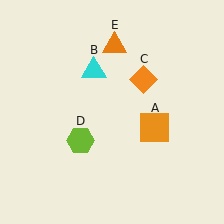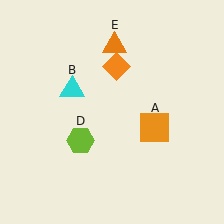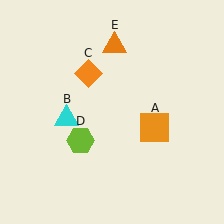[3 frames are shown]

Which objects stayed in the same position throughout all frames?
Orange square (object A) and lime hexagon (object D) and orange triangle (object E) remained stationary.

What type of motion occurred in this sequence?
The cyan triangle (object B), orange diamond (object C) rotated counterclockwise around the center of the scene.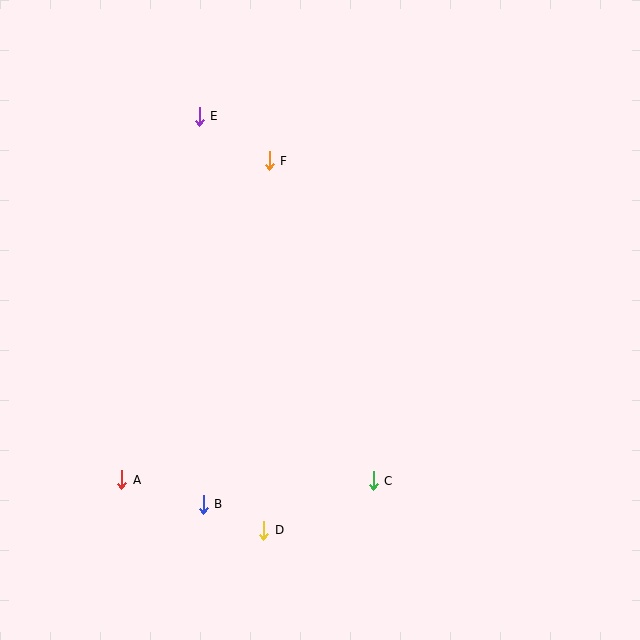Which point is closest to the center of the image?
Point F at (269, 161) is closest to the center.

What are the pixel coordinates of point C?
Point C is at (373, 481).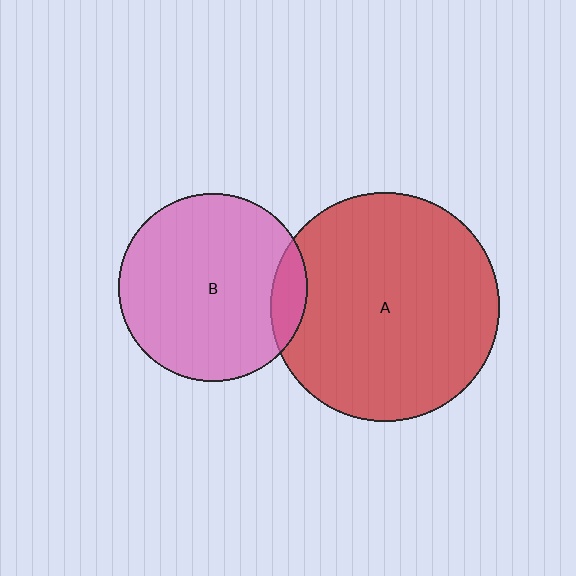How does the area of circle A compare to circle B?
Approximately 1.5 times.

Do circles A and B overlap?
Yes.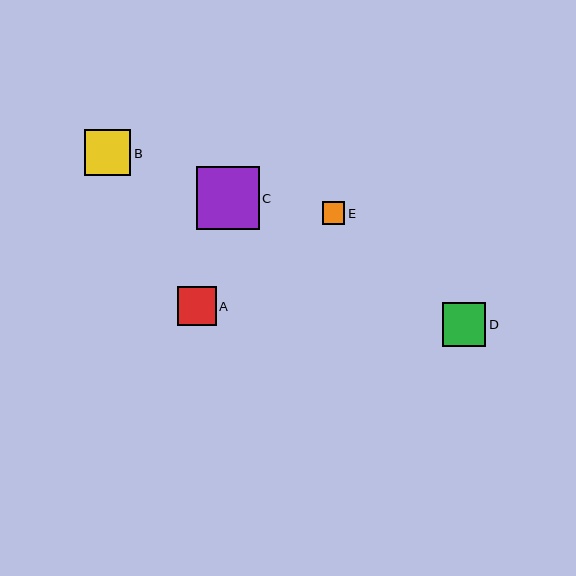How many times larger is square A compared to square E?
Square A is approximately 1.7 times the size of square E.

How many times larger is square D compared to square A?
Square D is approximately 1.1 times the size of square A.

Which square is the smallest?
Square E is the smallest with a size of approximately 23 pixels.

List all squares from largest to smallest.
From largest to smallest: C, B, D, A, E.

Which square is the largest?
Square C is the largest with a size of approximately 62 pixels.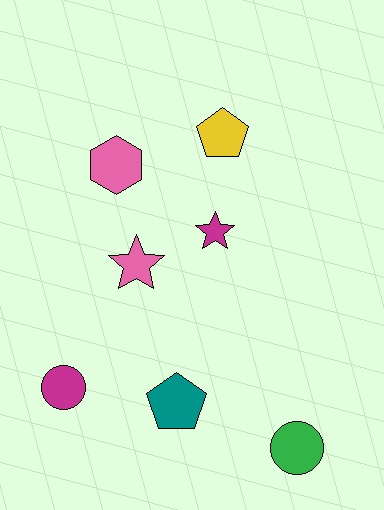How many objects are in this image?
There are 7 objects.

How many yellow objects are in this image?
There is 1 yellow object.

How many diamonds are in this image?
There are no diamonds.